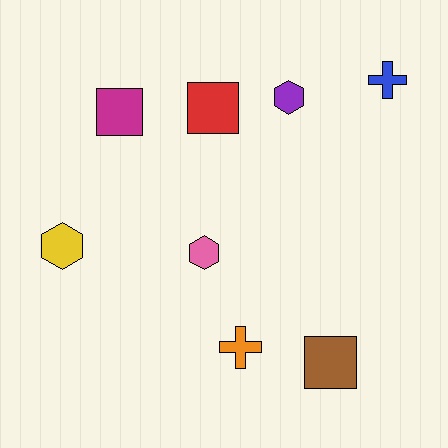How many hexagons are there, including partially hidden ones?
There are 3 hexagons.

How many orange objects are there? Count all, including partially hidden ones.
There is 1 orange object.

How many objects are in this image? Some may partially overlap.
There are 8 objects.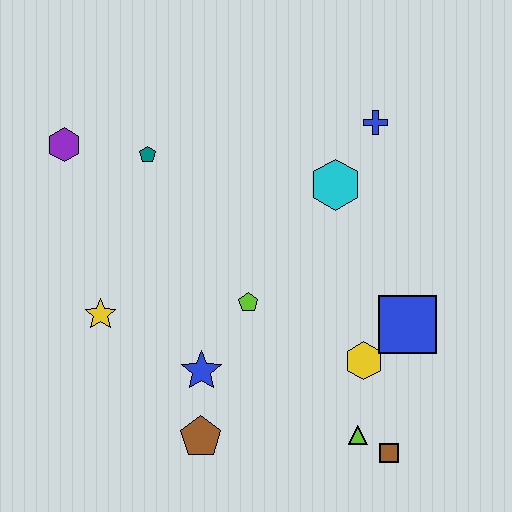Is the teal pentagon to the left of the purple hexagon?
No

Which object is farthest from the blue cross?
The brown pentagon is farthest from the blue cross.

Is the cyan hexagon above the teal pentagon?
No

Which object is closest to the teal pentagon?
The purple hexagon is closest to the teal pentagon.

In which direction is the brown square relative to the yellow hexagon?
The brown square is below the yellow hexagon.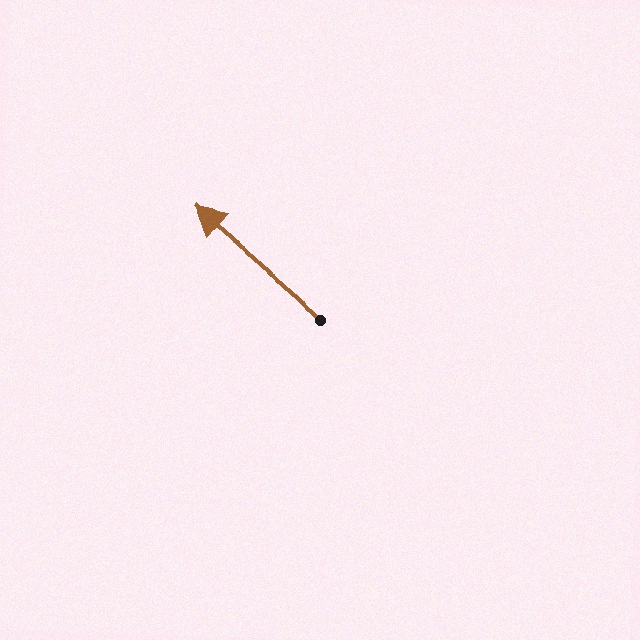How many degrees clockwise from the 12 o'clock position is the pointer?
Approximately 311 degrees.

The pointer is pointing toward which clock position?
Roughly 10 o'clock.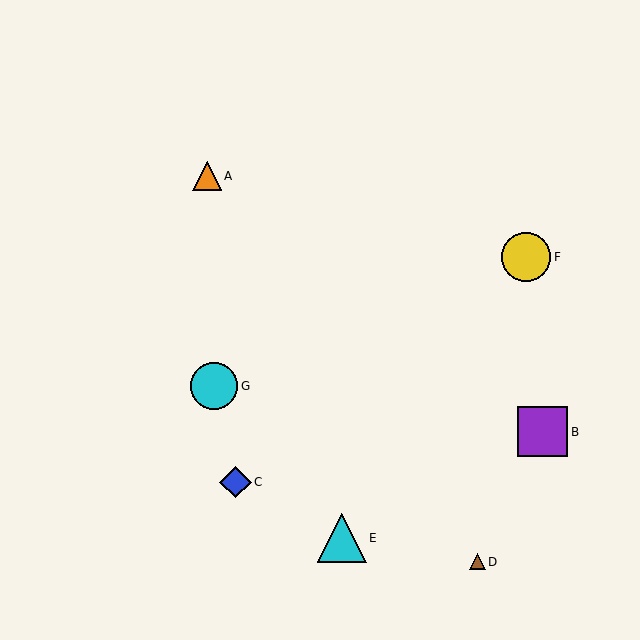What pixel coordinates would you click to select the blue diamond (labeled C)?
Click at (235, 482) to select the blue diamond C.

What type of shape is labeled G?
Shape G is a cyan circle.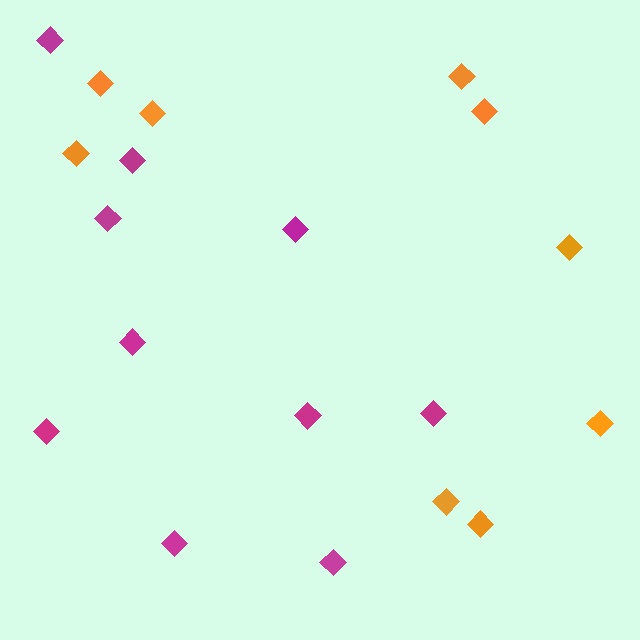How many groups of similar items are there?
There are 2 groups: one group of magenta diamonds (10) and one group of orange diamonds (9).